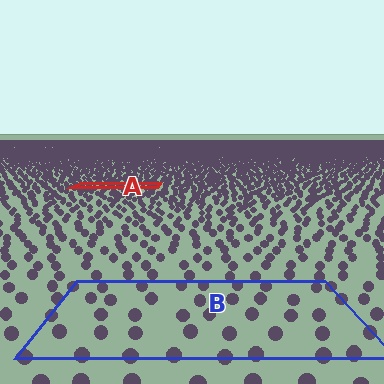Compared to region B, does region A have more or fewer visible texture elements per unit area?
Region A has more texture elements per unit area — they are packed more densely because it is farther away.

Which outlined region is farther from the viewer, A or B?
Region A is farther from the viewer — the texture elements inside it appear smaller and more densely packed.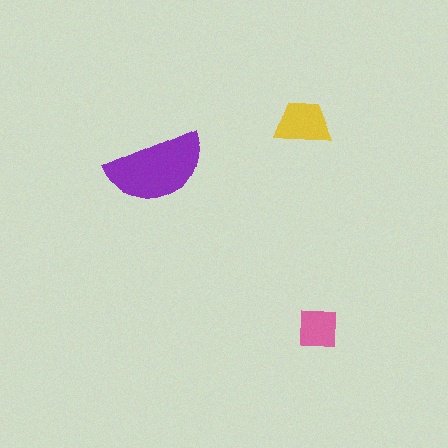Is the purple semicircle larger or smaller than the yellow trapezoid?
Larger.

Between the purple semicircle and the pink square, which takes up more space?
The purple semicircle.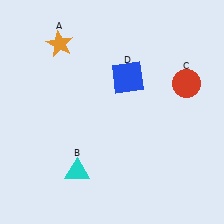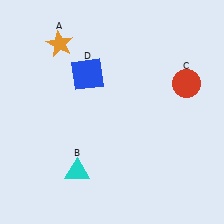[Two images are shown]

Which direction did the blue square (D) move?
The blue square (D) moved left.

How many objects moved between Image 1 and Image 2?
1 object moved between the two images.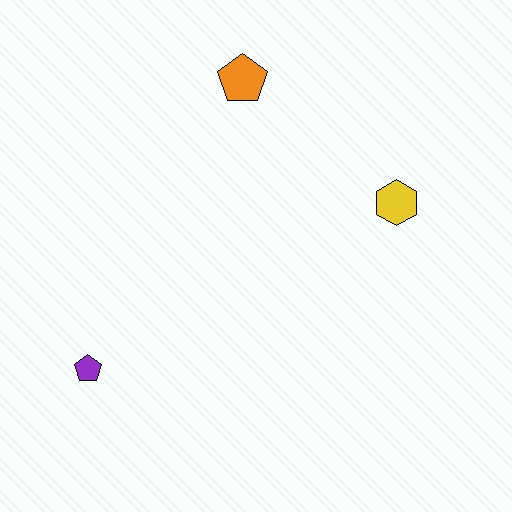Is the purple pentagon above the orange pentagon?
No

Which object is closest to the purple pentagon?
The orange pentagon is closest to the purple pentagon.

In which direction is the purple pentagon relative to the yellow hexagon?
The purple pentagon is to the left of the yellow hexagon.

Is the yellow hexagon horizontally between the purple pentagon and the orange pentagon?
No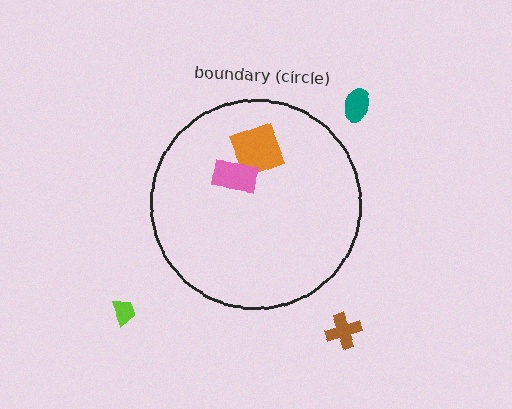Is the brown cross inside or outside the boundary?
Outside.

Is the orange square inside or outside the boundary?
Inside.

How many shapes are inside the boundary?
2 inside, 3 outside.